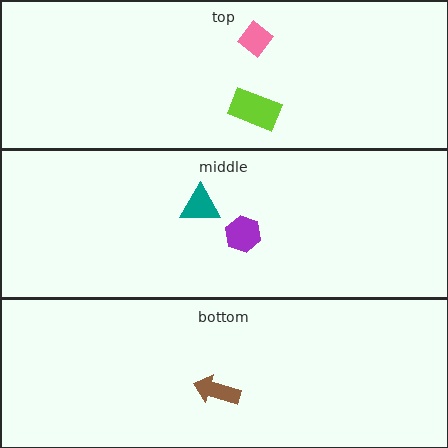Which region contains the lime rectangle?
The top region.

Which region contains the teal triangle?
The middle region.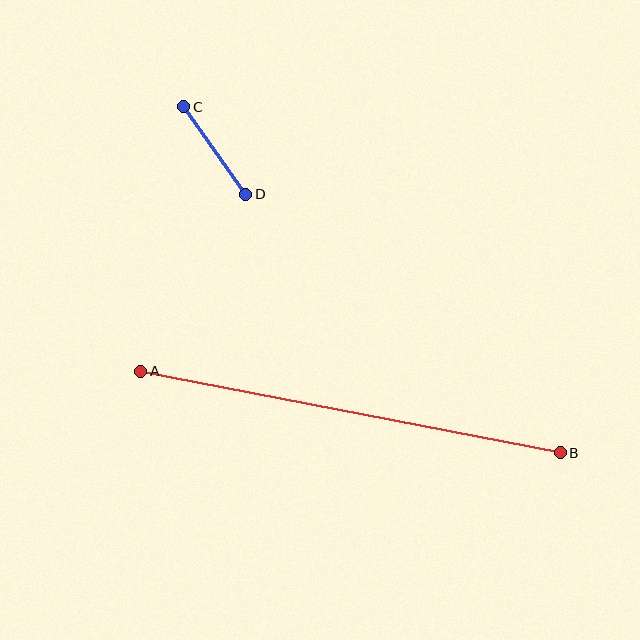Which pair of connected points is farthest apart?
Points A and B are farthest apart.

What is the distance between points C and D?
The distance is approximately 107 pixels.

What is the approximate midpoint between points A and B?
The midpoint is at approximately (350, 412) pixels.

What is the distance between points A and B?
The distance is approximately 427 pixels.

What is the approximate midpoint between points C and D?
The midpoint is at approximately (215, 151) pixels.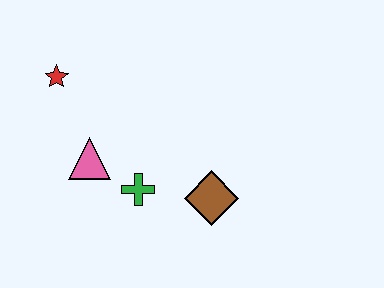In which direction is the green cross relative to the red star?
The green cross is below the red star.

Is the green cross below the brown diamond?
No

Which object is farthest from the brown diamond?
The red star is farthest from the brown diamond.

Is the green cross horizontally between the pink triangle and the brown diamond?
Yes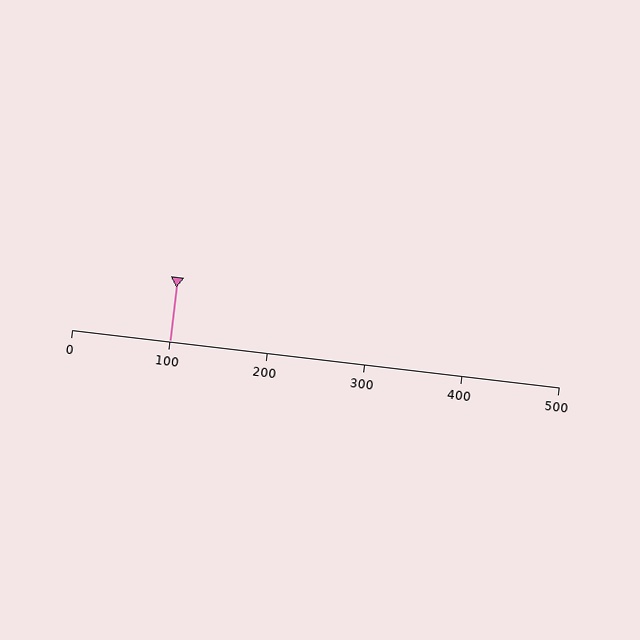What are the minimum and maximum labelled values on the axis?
The axis runs from 0 to 500.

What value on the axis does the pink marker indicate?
The marker indicates approximately 100.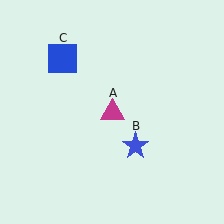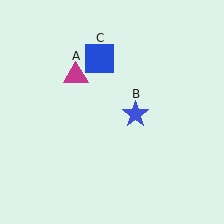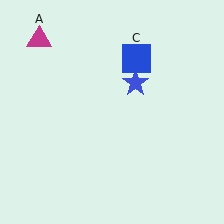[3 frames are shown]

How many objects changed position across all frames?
3 objects changed position: magenta triangle (object A), blue star (object B), blue square (object C).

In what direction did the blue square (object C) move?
The blue square (object C) moved right.